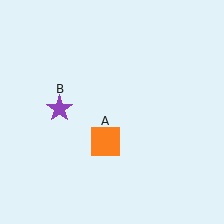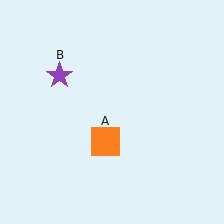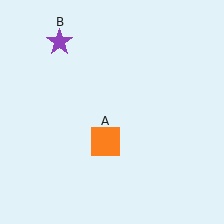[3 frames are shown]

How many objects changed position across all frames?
1 object changed position: purple star (object B).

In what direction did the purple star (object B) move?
The purple star (object B) moved up.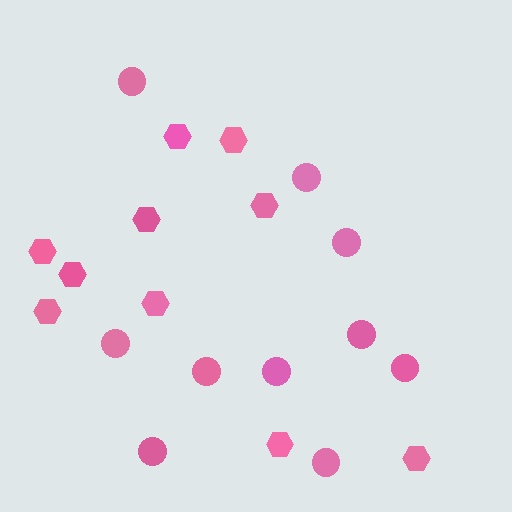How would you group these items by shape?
There are 2 groups: one group of hexagons (10) and one group of circles (10).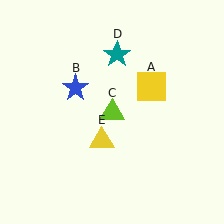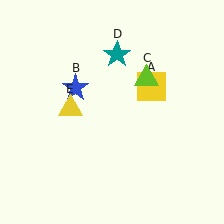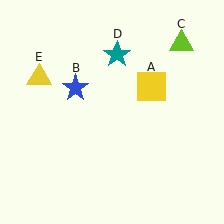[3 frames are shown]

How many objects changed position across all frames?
2 objects changed position: lime triangle (object C), yellow triangle (object E).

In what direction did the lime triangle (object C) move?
The lime triangle (object C) moved up and to the right.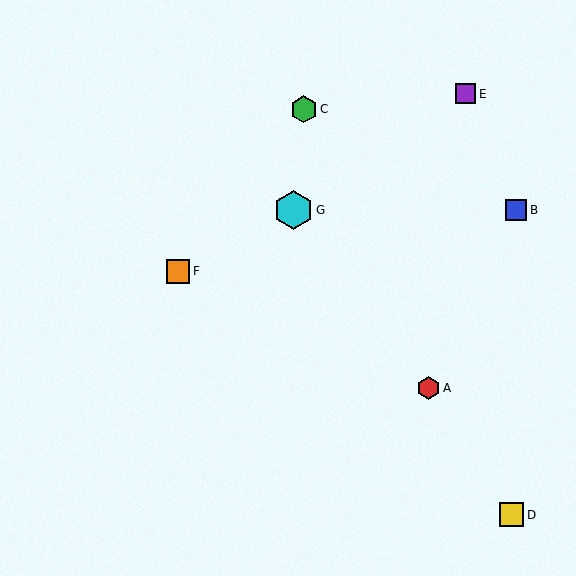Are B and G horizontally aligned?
Yes, both are at y≈210.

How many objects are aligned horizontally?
2 objects (B, G) are aligned horizontally.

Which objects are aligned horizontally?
Objects B, G are aligned horizontally.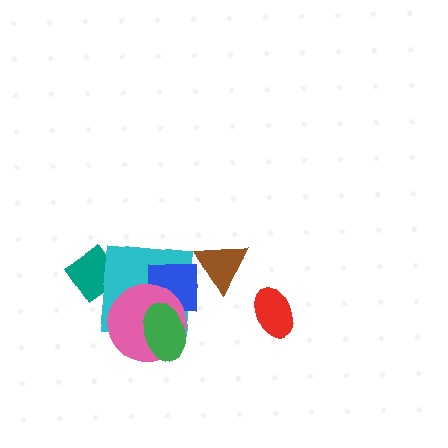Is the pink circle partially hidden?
Yes, it is partially covered by another shape.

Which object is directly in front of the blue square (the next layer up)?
The pink circle is directly in front of the blue square.